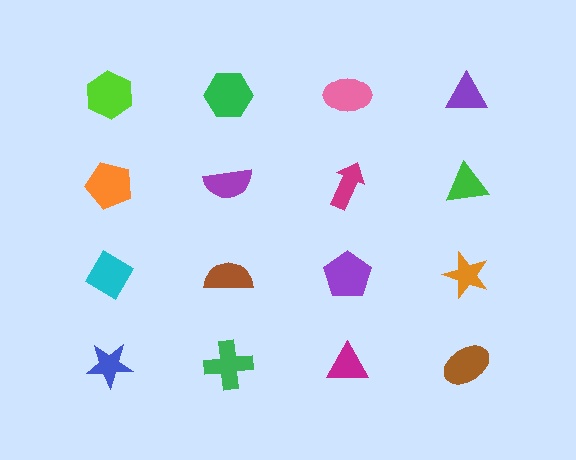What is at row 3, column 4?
An orange star.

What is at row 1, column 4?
A purple triangle.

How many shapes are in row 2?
4 shapes.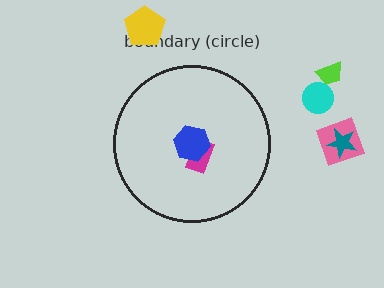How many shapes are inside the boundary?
2 inside, 5 outside.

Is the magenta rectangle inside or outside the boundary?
Inside.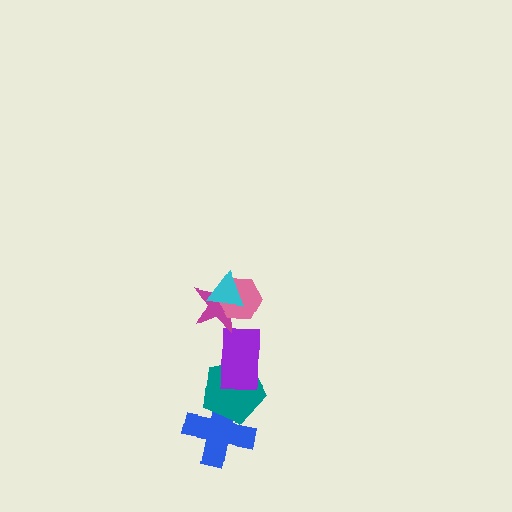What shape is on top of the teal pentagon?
The purple rectangle is on top of the teal pentagon.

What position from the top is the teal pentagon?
The teal pentagon is 5th from the top.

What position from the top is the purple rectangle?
The purple rectangle is 4th from the top.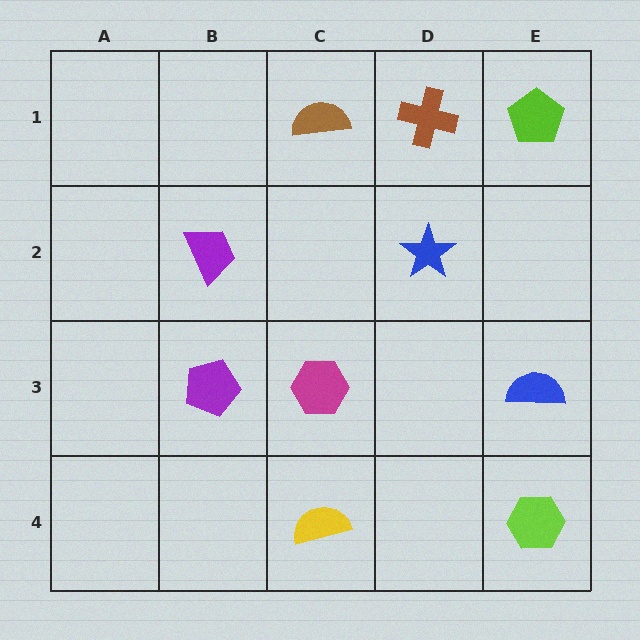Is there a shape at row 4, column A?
No, that cell is empty.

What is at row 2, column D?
A blue star.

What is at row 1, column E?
A lime pentagon.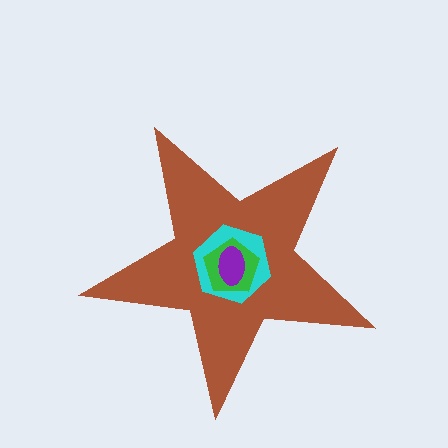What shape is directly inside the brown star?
The cyan hexagon.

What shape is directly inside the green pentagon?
The purple ellipse.